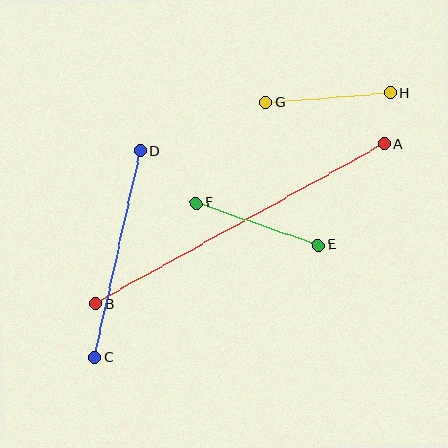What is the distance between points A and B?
The distance is approximately 330 pixels.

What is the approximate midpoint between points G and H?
The midpoint is at approximately (328, 98) pixels.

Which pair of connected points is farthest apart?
Points A and B are farthest apart.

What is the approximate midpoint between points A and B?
The midpoint is at approximately (240, 224) pixels.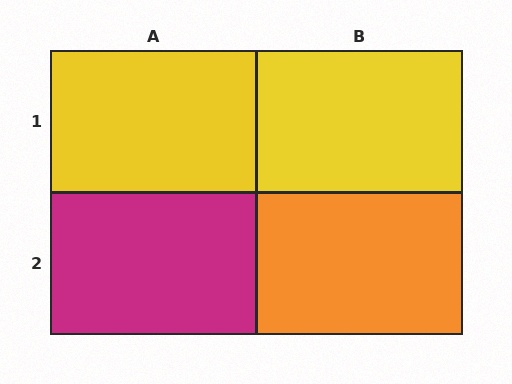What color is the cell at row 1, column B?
Yellow.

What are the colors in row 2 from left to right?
Magenta, orange.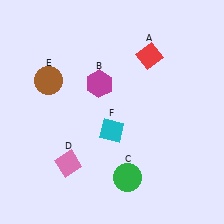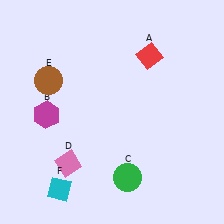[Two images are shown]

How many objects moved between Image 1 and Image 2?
2 objects moved between the two images.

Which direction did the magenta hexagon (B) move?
The magenta hexagon (B) moved left.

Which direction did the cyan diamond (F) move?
The cyan diamond (F) moved down.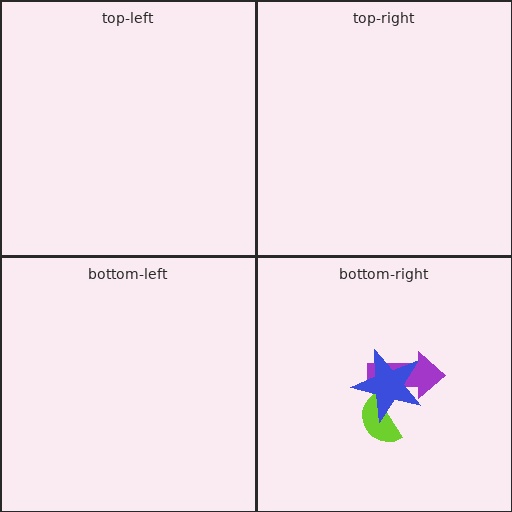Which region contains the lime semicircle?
The bottom-right region.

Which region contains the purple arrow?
The bottom-right region.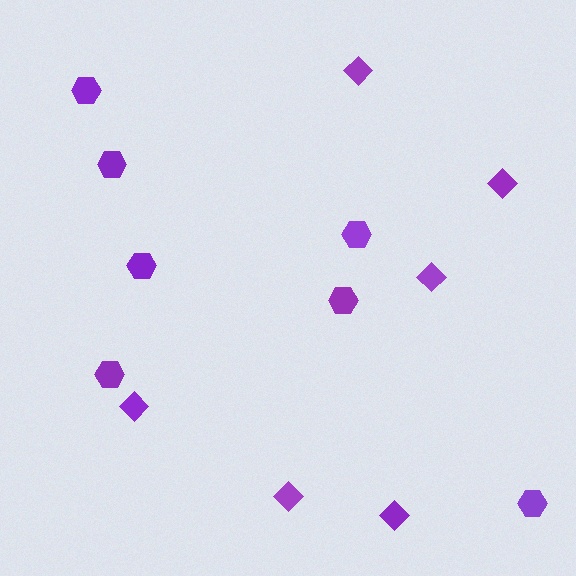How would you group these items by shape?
There are 2 groups: one group of hexagons (7) and one group of diamonds (6).